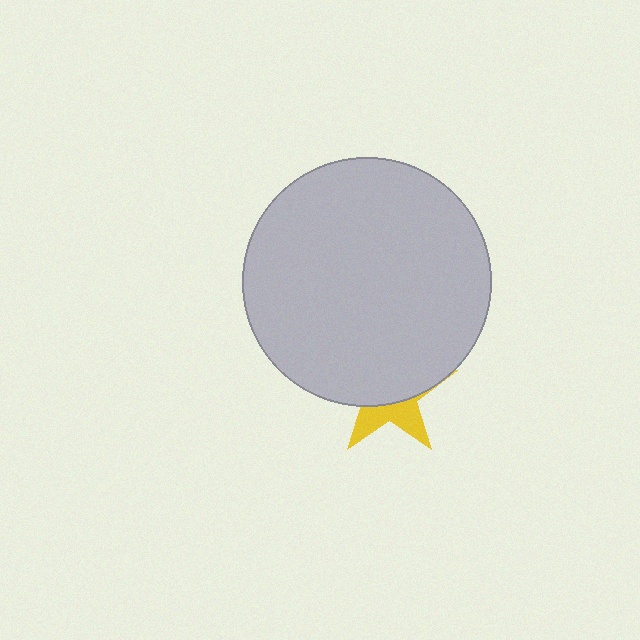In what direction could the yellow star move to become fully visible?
The yellow star could move down. That would shift it out from behind the light gray circle entirely.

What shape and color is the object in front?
The object in front is a light gray circle.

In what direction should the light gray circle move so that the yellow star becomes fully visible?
The light gray circle should move up. That is the shortest direction to clear the overlap and leave the yellow star fully visible.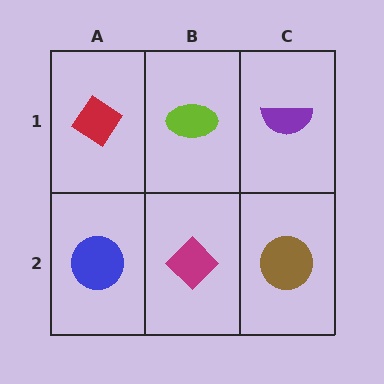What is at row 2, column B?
A magenta diamond.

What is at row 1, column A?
A red diamond.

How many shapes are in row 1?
3 shapes.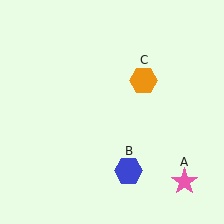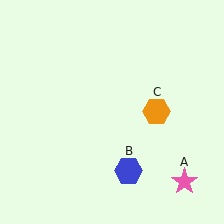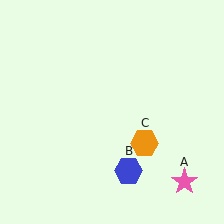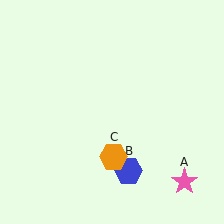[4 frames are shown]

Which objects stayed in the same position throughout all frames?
Pink star (object A) and blue hexagon (object B) remained stationary.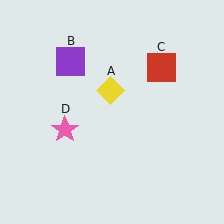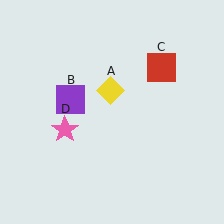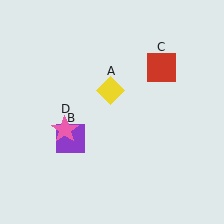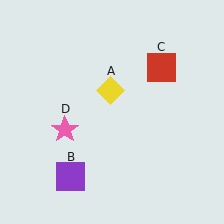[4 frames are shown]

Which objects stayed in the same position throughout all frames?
Yellow diamond (object A) and red square (object C) and pink star (object D) remained stationary.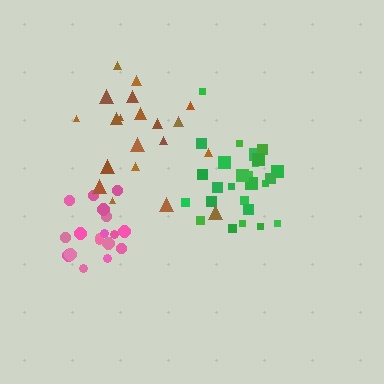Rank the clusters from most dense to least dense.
pink, green, brown.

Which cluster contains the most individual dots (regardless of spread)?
Green (26).